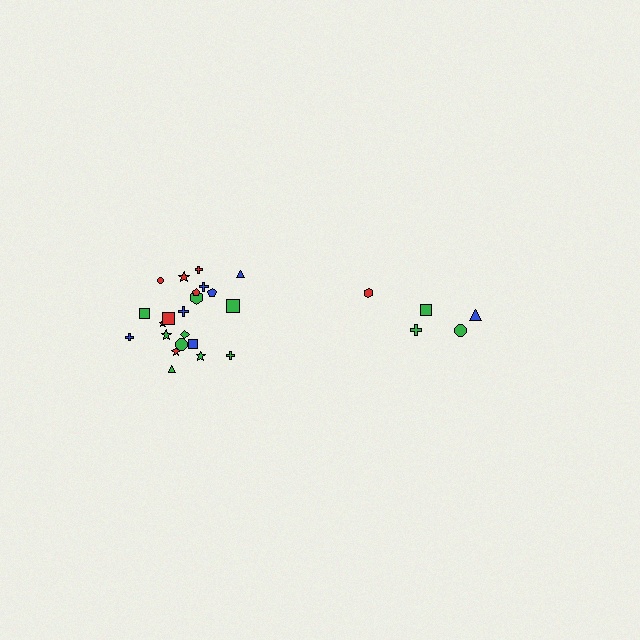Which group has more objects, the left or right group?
The left group.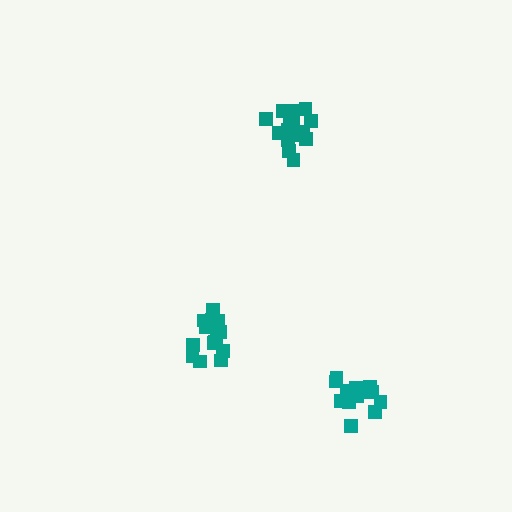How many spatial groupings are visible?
There are 3 spatial groupings.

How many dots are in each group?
Group 1: 14 dots, Group 2: 19 dots, Group 3: 14 dots (47 total).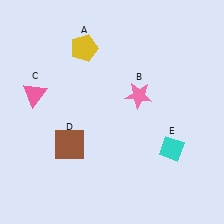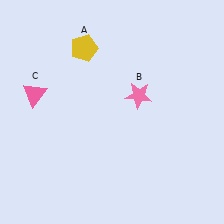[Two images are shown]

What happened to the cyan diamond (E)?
The cyan diamond (E) was removed in Image 2. It was in the bottom-right area of Image 1.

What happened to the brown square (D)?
The brown square (D) was removed in Image 2. It was in the bottom-left area of Image 1.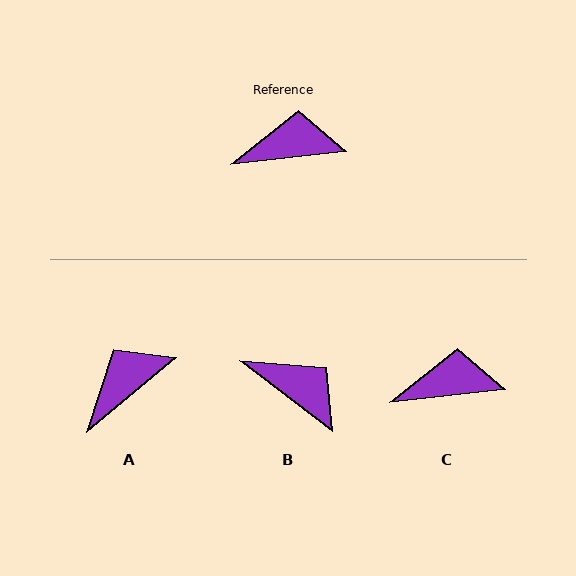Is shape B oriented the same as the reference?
No, it is off by about 44 degrees.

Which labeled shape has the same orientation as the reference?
C.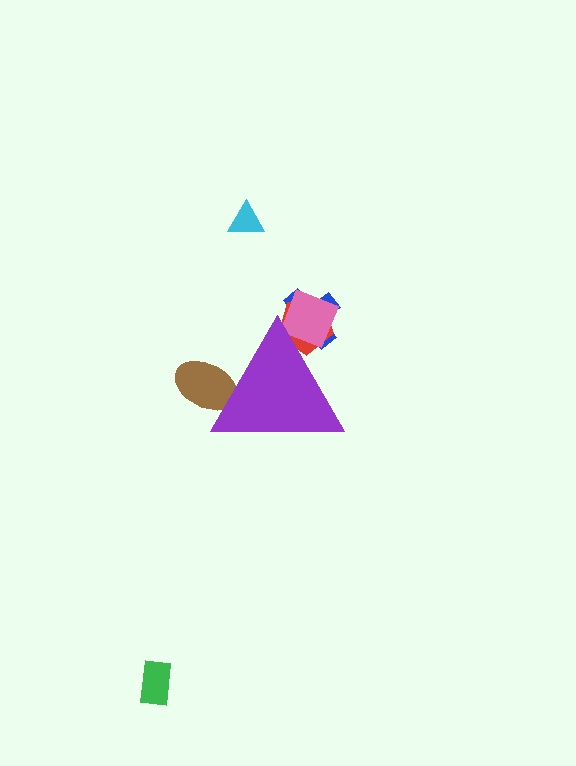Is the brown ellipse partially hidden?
Yes, the brown ellipse is partially hidden behind the purple triangle.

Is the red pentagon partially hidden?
Yes, the red pentagon is partially hidden behind the purple triangle.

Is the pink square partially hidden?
Yes, the pink square is partially hidden behind the purple triangle.